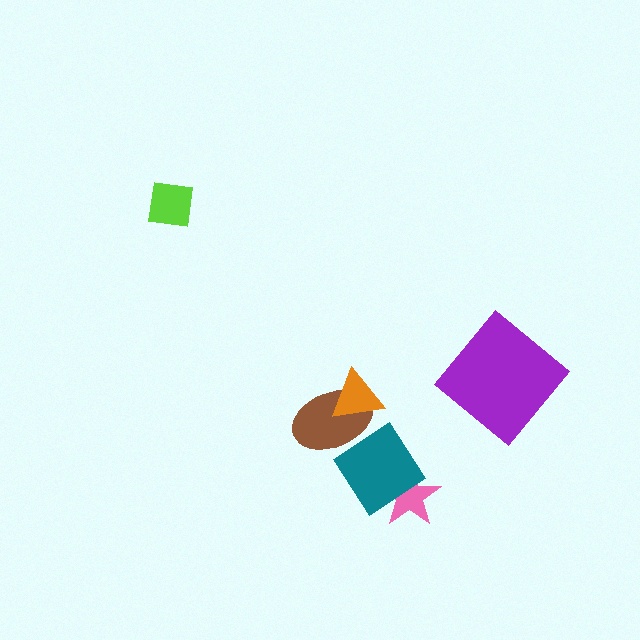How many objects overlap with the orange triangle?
1 object overlaps with the orange triangle.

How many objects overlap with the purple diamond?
0 objects overlap with the purple diamond.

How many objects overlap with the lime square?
0 objects overlap with the lime square.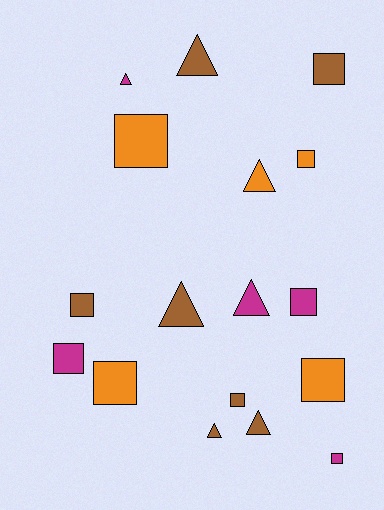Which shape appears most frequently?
Square, with 10 objects.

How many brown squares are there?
There are 3 brown squares.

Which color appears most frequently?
Brown, with 7 objects.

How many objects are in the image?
There are 17 objects.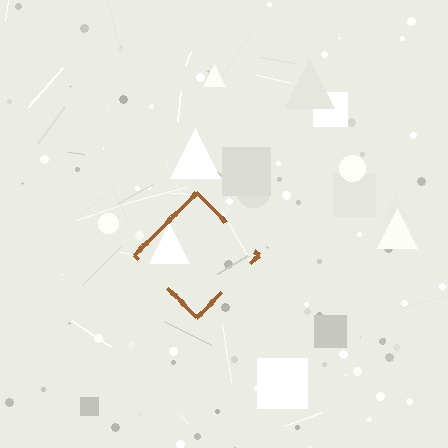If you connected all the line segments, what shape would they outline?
They would outline a diamond.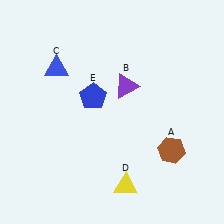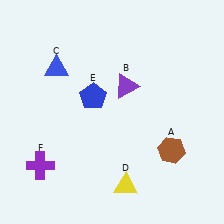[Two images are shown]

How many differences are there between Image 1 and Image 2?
There is 1 difference between the two images.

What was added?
A purple cross (F) was added in Image 2.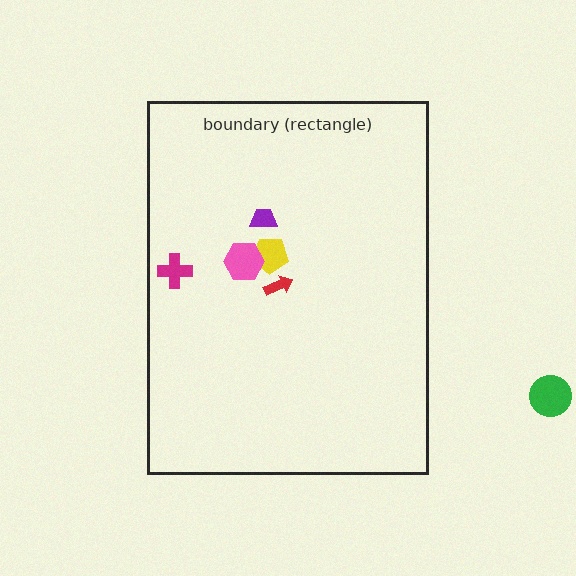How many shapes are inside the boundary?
5 inside, 1 outside.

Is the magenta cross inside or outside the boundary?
Inside.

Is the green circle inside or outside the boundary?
Outside.